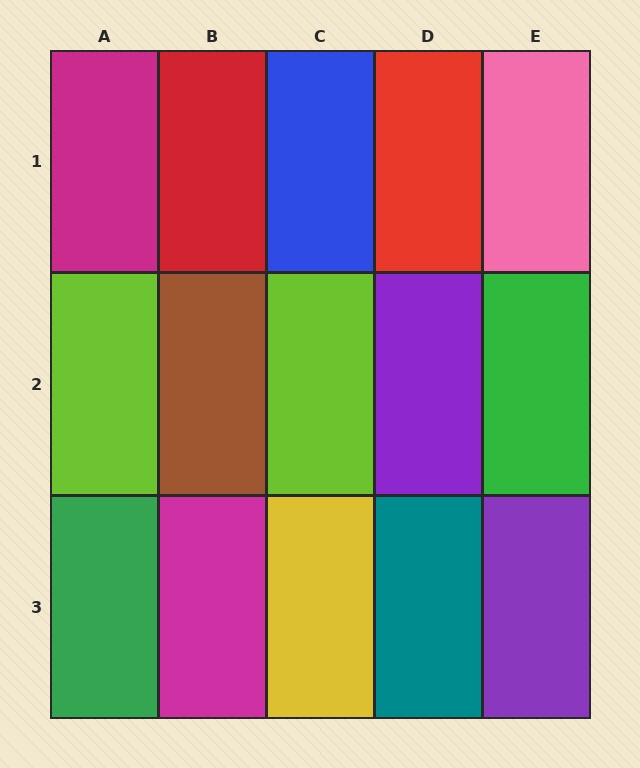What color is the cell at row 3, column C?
Yellow.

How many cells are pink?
1 cell is pink.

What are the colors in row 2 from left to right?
Lime, brown, lime, purple, green.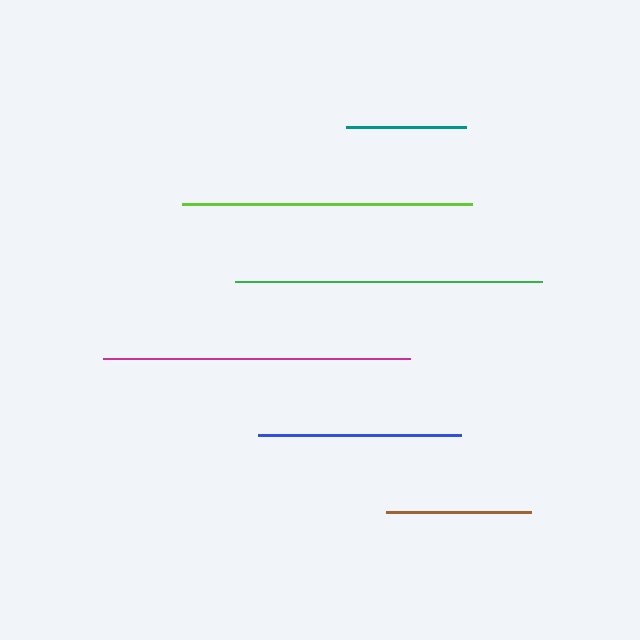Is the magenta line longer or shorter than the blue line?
The magenta line is longer than the blue line.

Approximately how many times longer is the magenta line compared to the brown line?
The magenta line is approximately 2.1 times the length of the brown line.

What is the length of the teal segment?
The teal segment is approximately 120 pixels long.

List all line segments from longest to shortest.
From longest to shortest: magenta, green, lime, blue, brown, teal.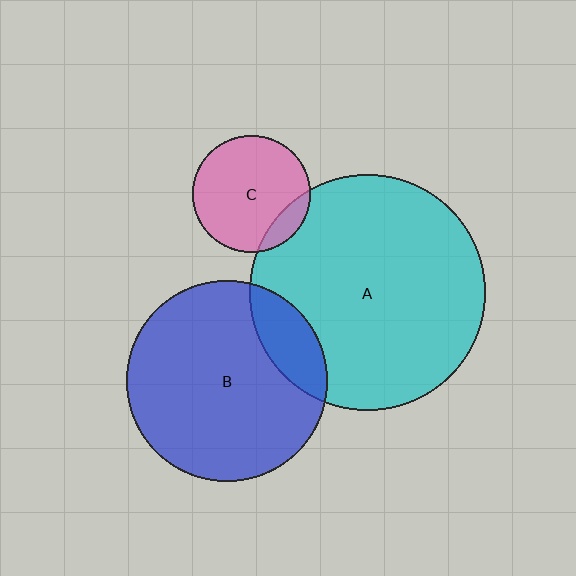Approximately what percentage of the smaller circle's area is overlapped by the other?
Approximately 15%.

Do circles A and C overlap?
Yes.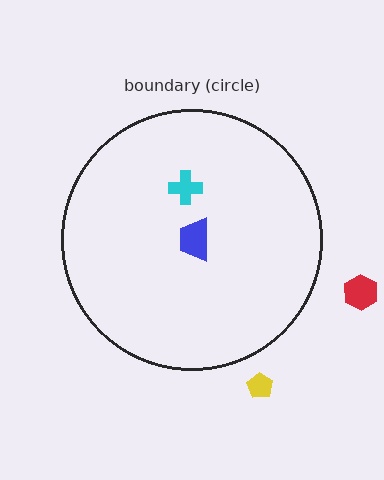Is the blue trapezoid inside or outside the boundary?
Inside.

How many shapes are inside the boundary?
2 inside, 2 outside.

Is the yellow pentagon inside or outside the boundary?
Outside.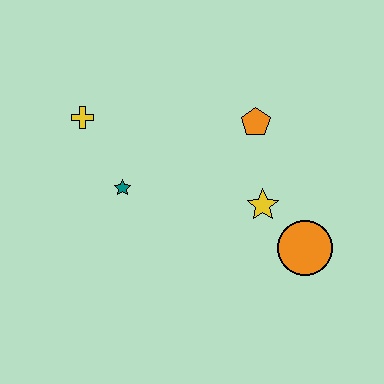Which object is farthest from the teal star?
The orange circle is farthest from the teal star.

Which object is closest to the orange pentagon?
The yellow star is closest to the orange pentagon.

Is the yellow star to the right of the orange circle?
No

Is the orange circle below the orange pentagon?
Yes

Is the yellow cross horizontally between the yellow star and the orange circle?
No